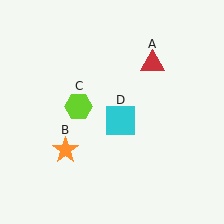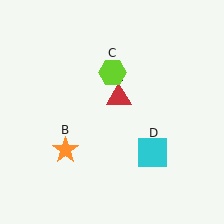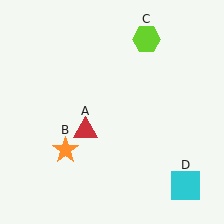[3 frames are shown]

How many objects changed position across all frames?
3 objects changed position: red triangle (object A), lime hexagon (object C), cyan square (object D).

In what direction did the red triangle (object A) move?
The red triangle (object A) moved down and to the left.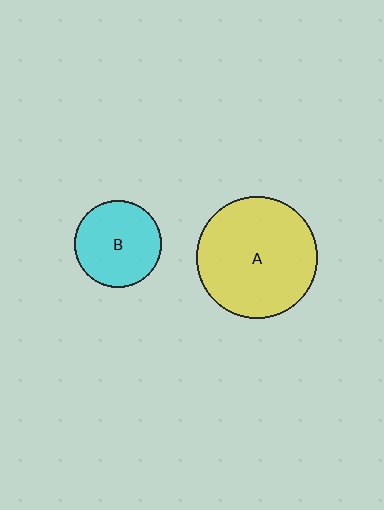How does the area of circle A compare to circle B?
Approximately 1.9 times.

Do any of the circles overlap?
No, none of the circles overlap.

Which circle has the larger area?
Circle A (yellow).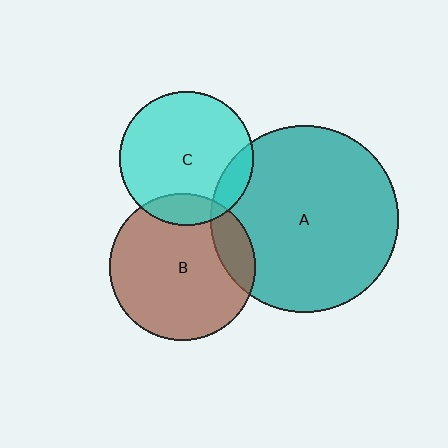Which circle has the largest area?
Circle A (teal).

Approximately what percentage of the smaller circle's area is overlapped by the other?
Approximately 10%.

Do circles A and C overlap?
Yes.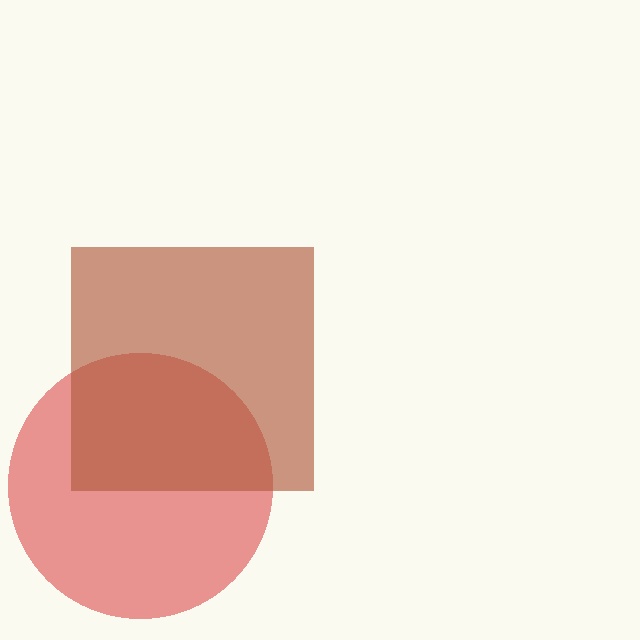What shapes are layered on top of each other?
The layered shapes are: a red circle, a brown square.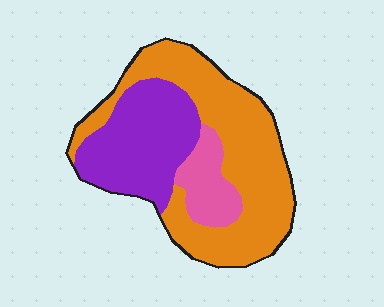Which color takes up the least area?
Pink, at roughly 15%.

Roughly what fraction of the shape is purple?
Purple takes up between a quarter and a half of the shape.